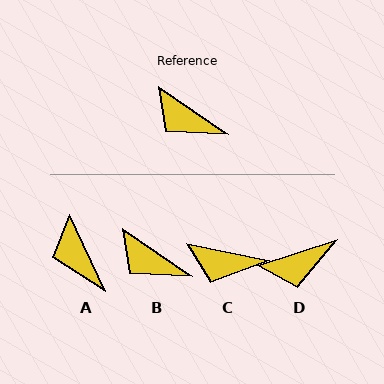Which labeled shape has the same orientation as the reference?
B.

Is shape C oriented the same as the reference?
No, it is off by about 23 degrees.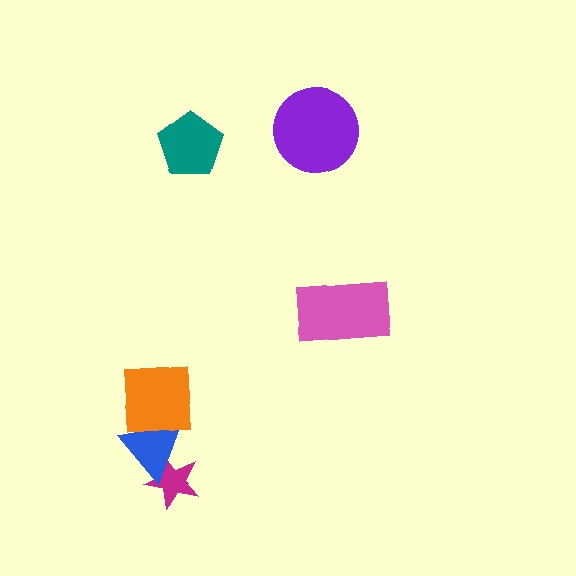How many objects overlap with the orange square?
1 object overlaps with the orange square.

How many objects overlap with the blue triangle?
2 objects overlap with the blue triangle.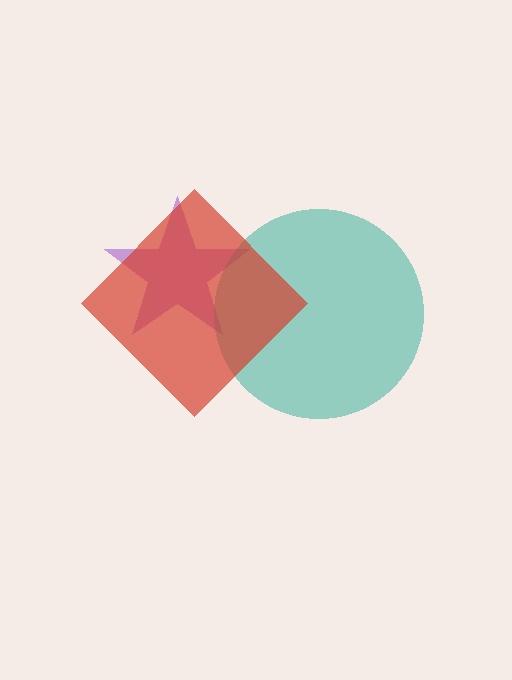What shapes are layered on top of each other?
The layered shapes are: a purple star, a teal circle, a red diamond.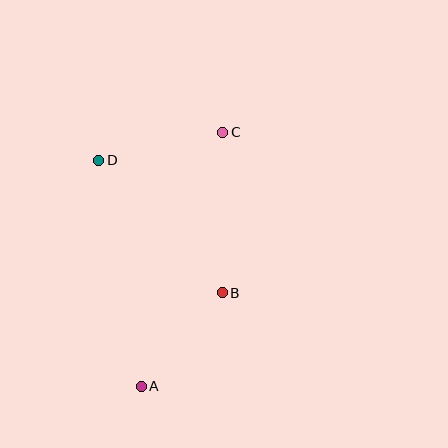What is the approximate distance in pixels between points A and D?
The distance between A and D is approximately 230 pixels.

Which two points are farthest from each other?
Points A and C are farthest from each other.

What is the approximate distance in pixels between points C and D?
The distance between C and D is approximately 127 pixels.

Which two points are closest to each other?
Points A and B are closest to each other.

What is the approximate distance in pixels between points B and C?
The distance between B and C is approximately 161 pixels.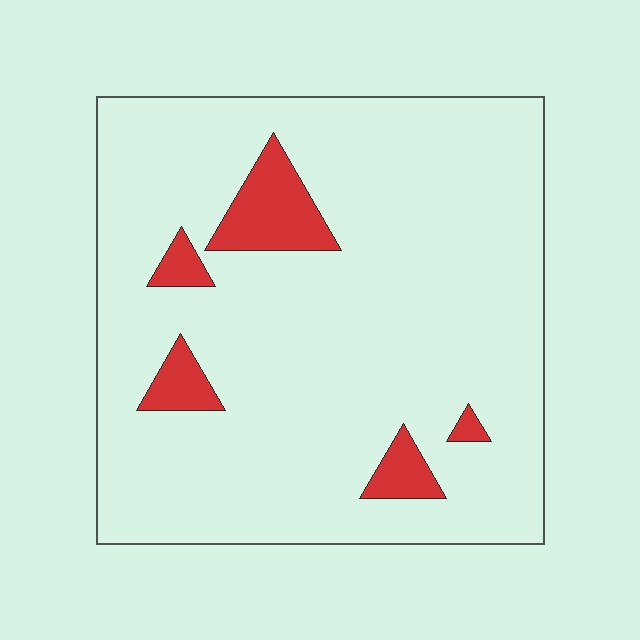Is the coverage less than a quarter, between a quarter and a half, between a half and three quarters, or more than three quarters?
Less than a quarter.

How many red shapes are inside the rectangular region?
5.